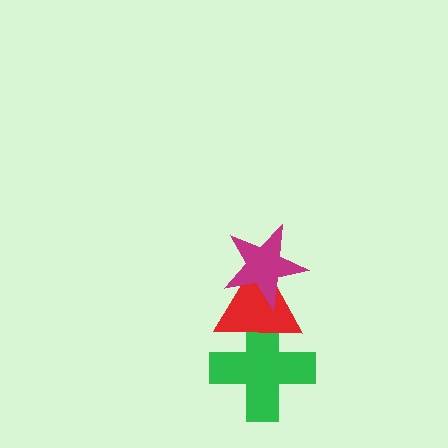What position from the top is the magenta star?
The magenta star is 1st from the top.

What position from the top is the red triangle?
The red triangle is 2nd from the top.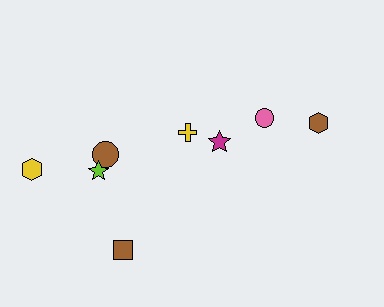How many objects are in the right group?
There are 3 objects.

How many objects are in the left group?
There are 5 objects.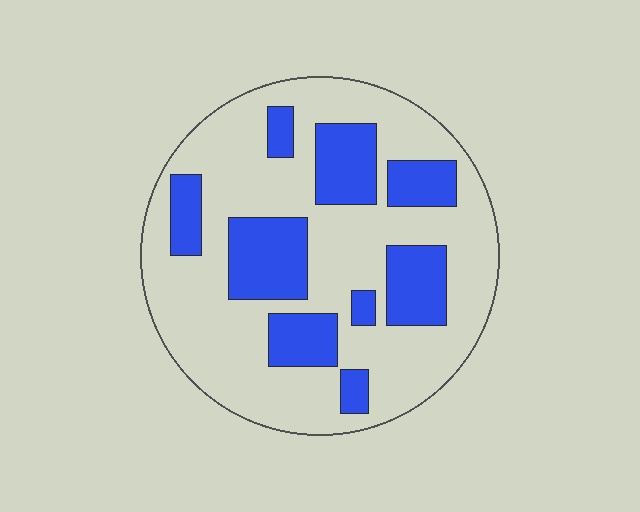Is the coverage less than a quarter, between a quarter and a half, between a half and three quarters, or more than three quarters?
Between a quarter and a half.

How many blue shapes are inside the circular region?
9.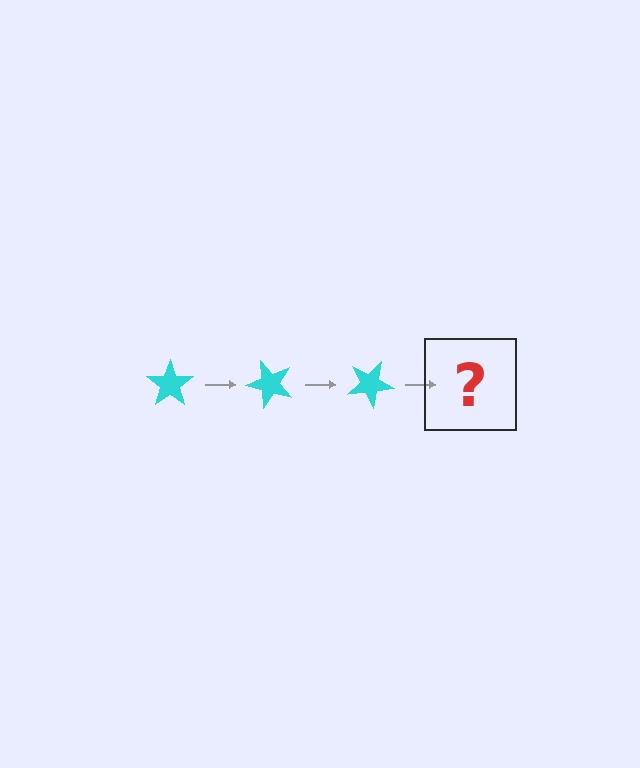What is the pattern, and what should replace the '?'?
The pattern is that the star rotates 50 degrees each step. The '?' should be a cyan star rotated 150 degrees.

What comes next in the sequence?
The next element should be a cyan star rotated 150 degrees.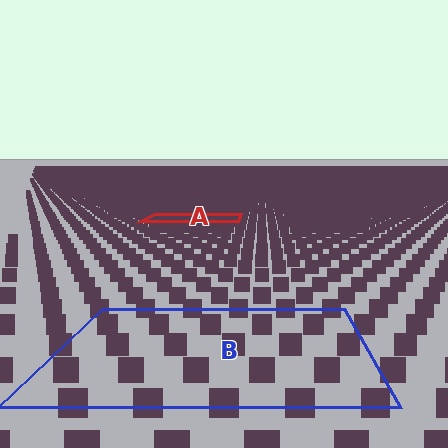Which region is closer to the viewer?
Region B is closer. The texture elements there are larger and more spread out.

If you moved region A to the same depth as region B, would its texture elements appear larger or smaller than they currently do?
They would appear larger. At a closer depth, the same texture elements are projected at a bigger on-screen size.